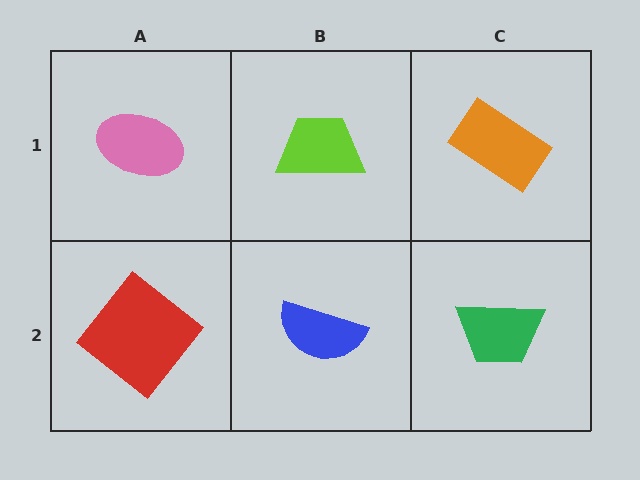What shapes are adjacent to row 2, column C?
An orange rectangle (row 1, column C), a blue semicircle (row 2, column B).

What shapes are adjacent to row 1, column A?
A red diamond (row 2, column A), a lime trapezoid (row 1, column B).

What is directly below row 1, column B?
A blue semicircle.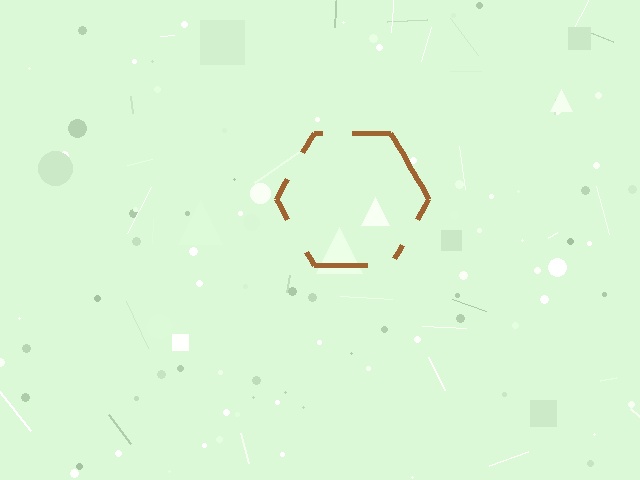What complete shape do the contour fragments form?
The contour fragments form a hexagon.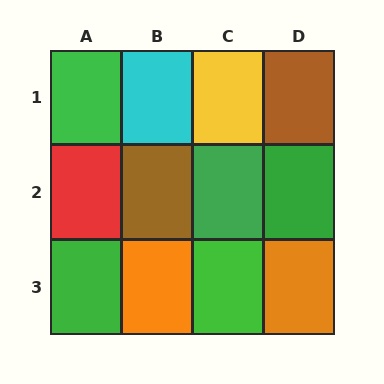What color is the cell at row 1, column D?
Brown.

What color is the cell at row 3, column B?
Orange.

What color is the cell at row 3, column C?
Green.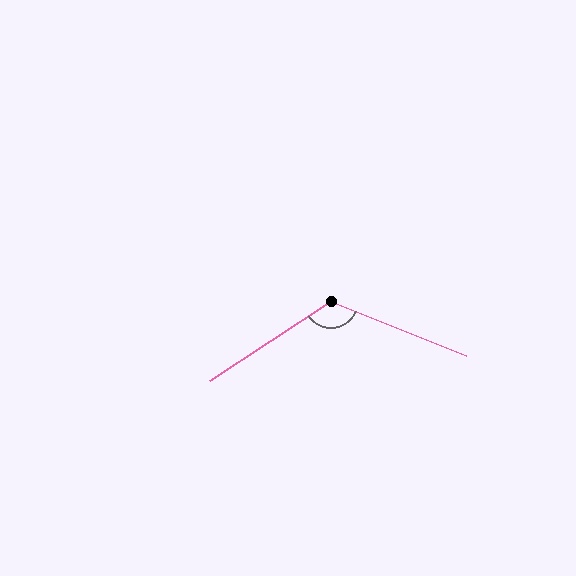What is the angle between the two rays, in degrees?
Approximately 125 degrees.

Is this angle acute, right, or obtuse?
It is obtuse.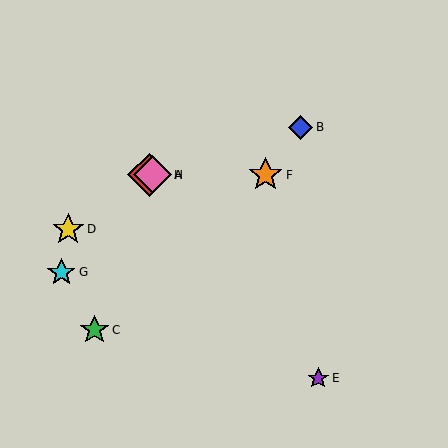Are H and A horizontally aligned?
Yes, both are at y≈175.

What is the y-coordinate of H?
Object H is at y≈175.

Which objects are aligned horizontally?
Objects A, F, H are aligned horizontally.